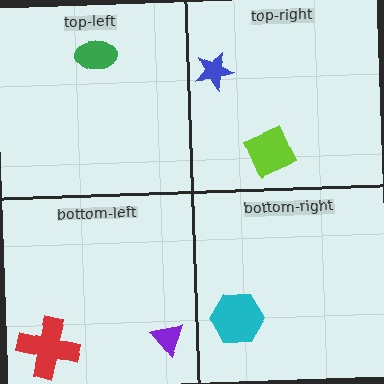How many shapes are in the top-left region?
1.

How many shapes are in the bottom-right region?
1.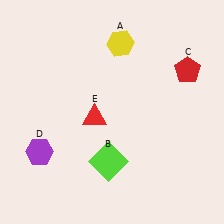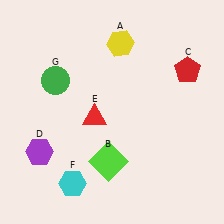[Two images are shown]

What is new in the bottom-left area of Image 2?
A cyan hexagon (F) was added in the bottom-left area of Image 2.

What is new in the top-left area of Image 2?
A green circle (G) was added in the top-left area of Image 2.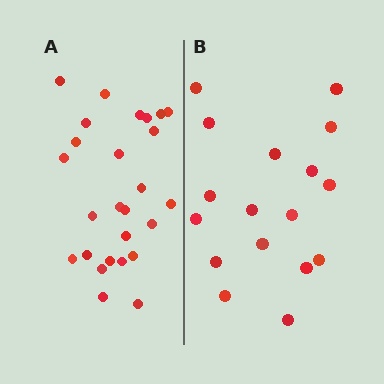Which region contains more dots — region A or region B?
Region A (the left region) has more dots.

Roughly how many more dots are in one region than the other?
Region A has roughly 8 or so more dots than region B.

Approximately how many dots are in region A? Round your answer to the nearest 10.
About 30 dots. (The exact count is 26, which rounds to 30.)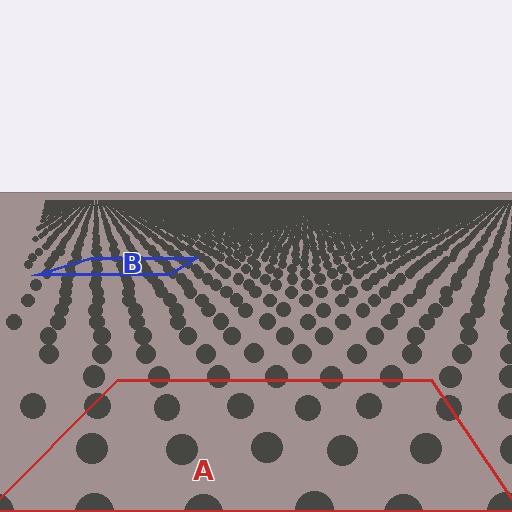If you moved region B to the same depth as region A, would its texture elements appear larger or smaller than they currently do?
They would appear larger. At a closer depth, the same texture elements are projected at a bigger on-screen size.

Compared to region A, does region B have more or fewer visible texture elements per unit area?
Region B has more texture elements per unit area — they are packed more densely because it is farther away.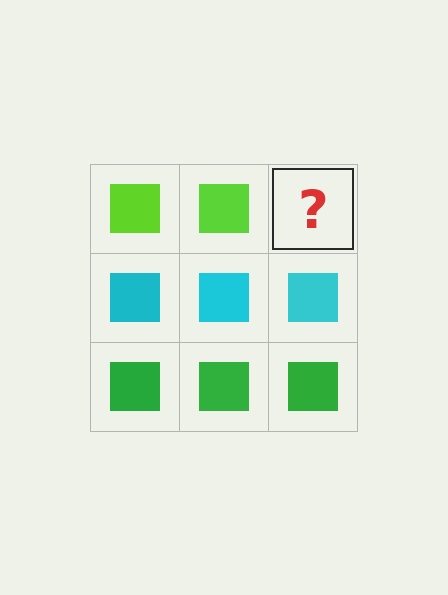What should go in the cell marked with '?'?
The missing cell should contain a lime square.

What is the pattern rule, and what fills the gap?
The rule is that each row has a consistent color. The gap should be filled with a lime square.